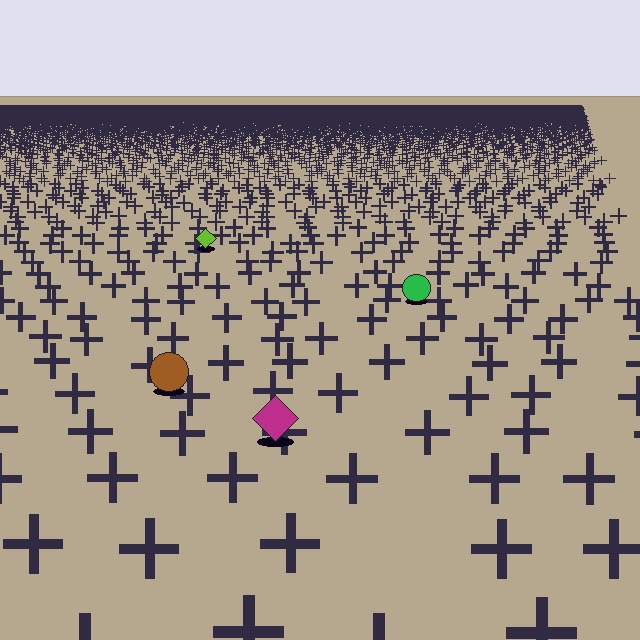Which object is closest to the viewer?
The magenta diamond is closest. The texture marks near it are larger and more spread out.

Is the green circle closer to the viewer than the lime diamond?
Yes. The green circle is closer — you can tell from the texture gradient: the ground texture is coarser near it.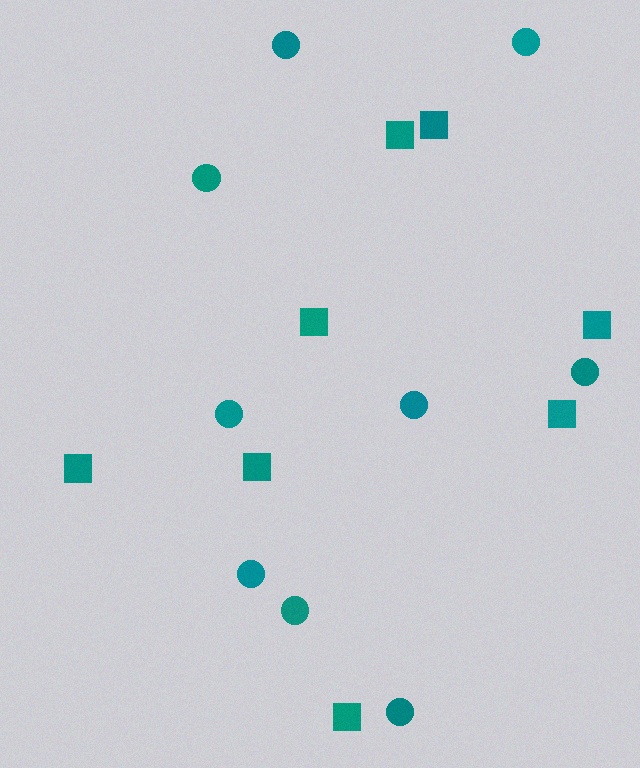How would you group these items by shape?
There are 2 groups: one group of squares (8) and one group of circles (9).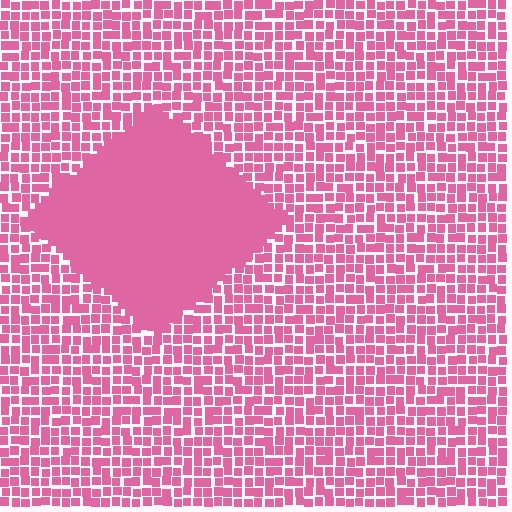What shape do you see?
I see a diamond.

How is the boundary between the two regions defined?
The boundary is defined by a change in element density (approximately 2.1x ratio). All elements are the same color, size, and shape.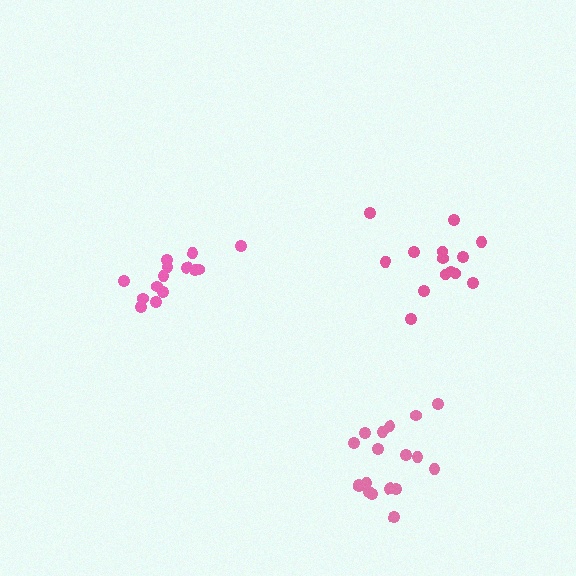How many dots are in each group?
Group 1: 18 dots, Group 2: 14 dots, Group 3: 14 dots (46 total).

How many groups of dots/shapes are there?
There are 3 groups.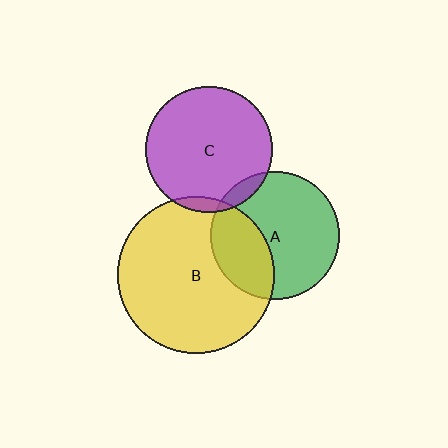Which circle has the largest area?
Circle B (yellow).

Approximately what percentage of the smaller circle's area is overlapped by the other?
Approximately 35%.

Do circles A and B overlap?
Yes.